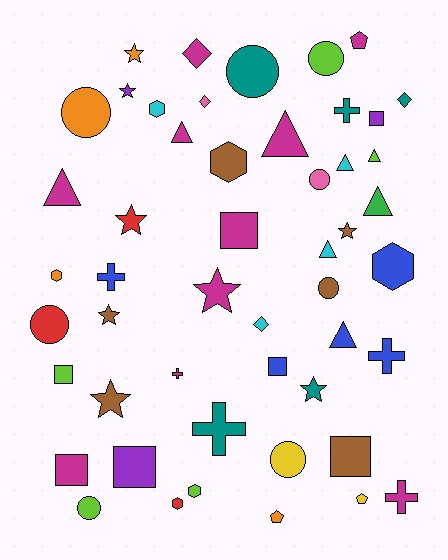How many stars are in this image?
There are 8 stars.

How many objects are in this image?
There are 50 objects.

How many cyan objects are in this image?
There are 4 cyan objects.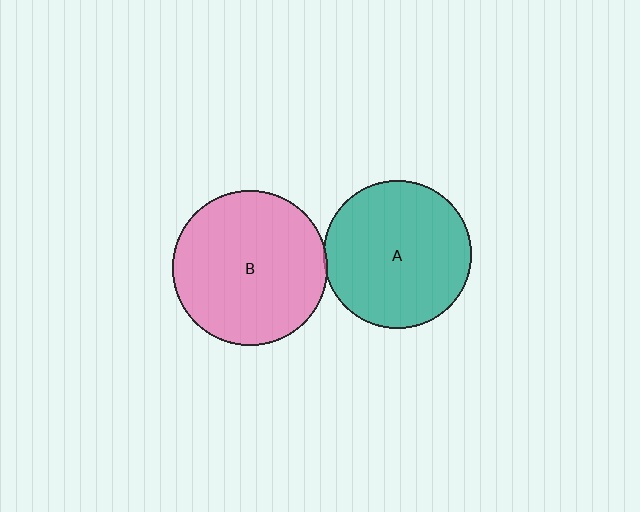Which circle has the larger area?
Circle B (pink).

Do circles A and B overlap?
Yes.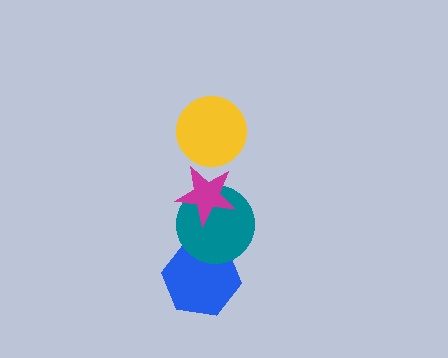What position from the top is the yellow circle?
The yellow circle is 1st from the top.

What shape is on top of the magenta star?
The yellow circle is on top of the magenta star.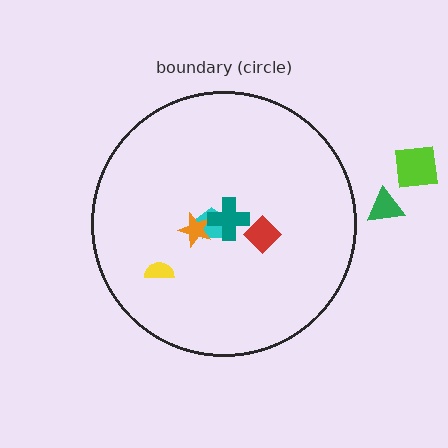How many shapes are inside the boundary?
5 inside, 2 outside.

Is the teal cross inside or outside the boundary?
Inside.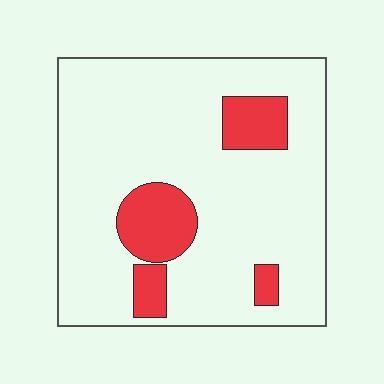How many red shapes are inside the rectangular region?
4.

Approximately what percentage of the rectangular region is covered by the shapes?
Approximately 15%.